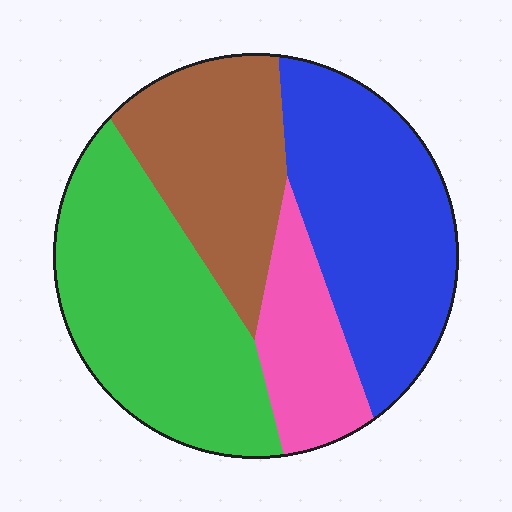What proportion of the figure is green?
Green covers 33% of the figure.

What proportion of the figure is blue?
Blue takes up about one third (1/3) of the figure.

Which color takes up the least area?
Pink, at roughly 15%.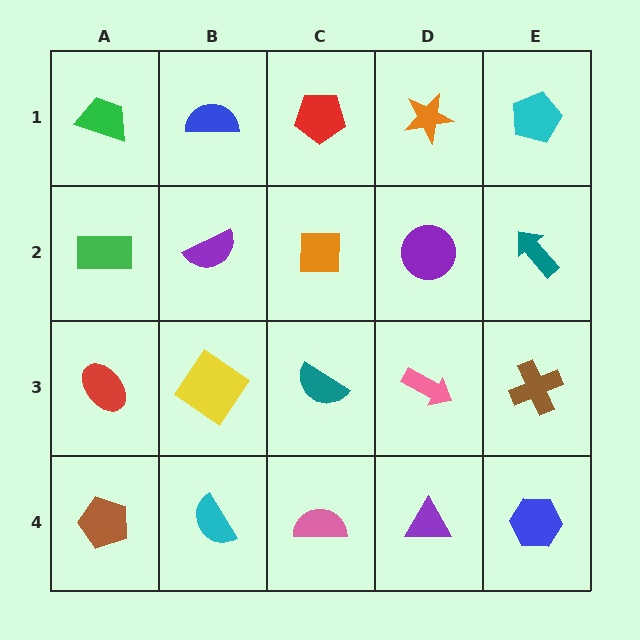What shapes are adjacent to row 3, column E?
A teal arrow (row 2, column E), a blue hexagon (row 4, column E), a pink arrow (row 3, column D).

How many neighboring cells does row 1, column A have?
2.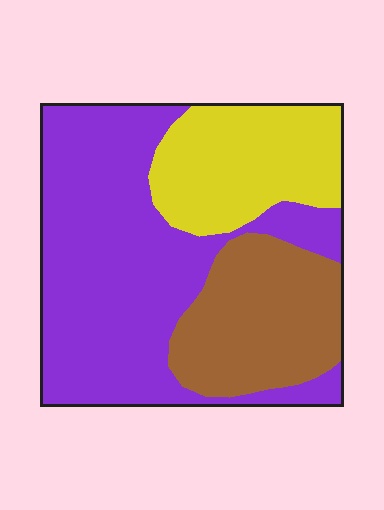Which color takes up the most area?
Purple, at roughly 55%.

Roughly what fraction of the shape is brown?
Brown covers roughly 25% of the shape.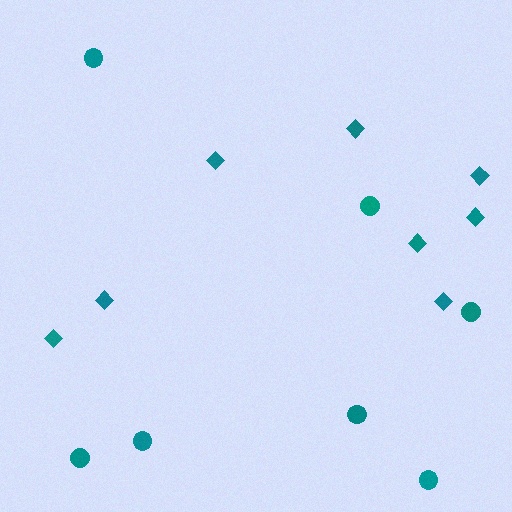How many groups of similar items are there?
There are 2 groups: one group of circles (7) and one group of diamonds (8).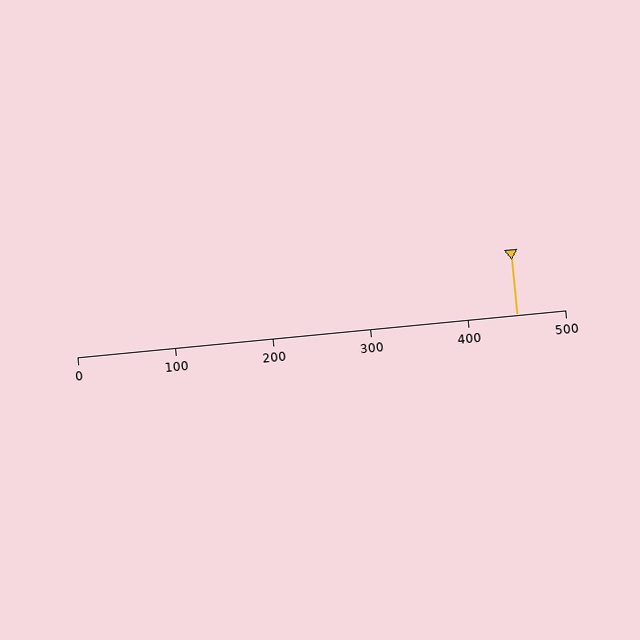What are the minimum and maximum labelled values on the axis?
The axis runs from 0 to 500.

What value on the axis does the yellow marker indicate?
The marker indicates approximately 450.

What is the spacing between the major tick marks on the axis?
The major ticks are spaced 100 apart.